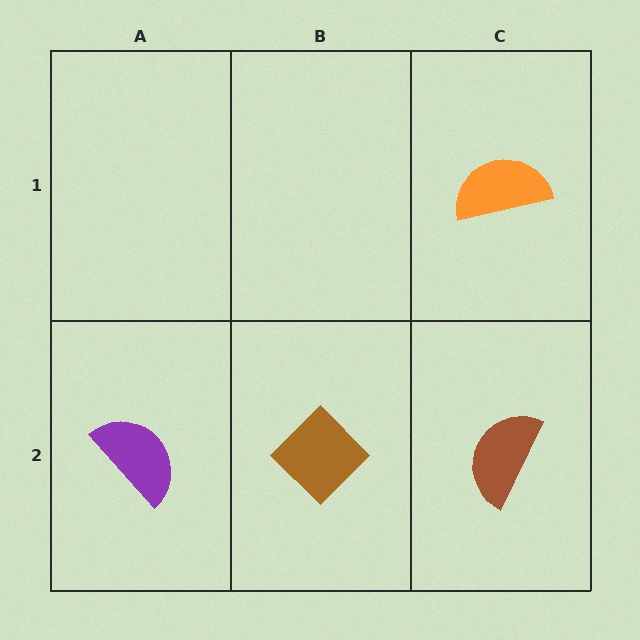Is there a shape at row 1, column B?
No, that cell is empty.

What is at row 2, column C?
A brown semicircle.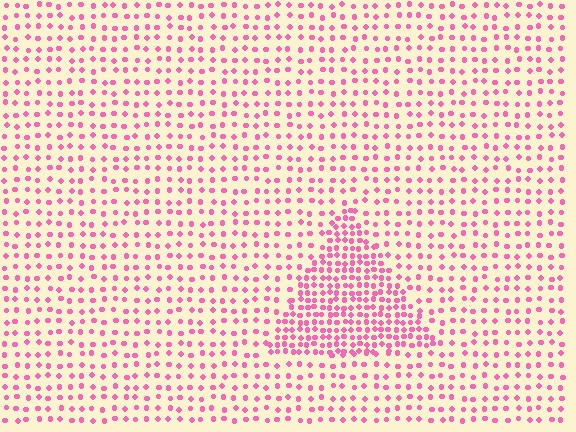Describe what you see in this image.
The image contains small pink elements arranged at two different densities. A triangle-shaped region is visible where the elements are more densely packed than the surrounding area.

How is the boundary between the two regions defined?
The boundary is defined by a change in element density (approximately 2.2x ratio). All elements are the same color, size, and shape.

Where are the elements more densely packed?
The elements are more densely packed inside the triangle boundary.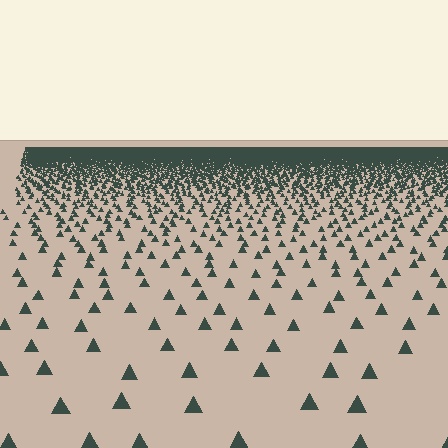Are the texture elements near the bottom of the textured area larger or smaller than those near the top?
Larger. Near the bottom, elements are closer to the viewer and appear at a bigger on-screen size.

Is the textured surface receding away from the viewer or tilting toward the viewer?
The surface is receding away from the viewer. Texture elements get smaller and denser toward the top.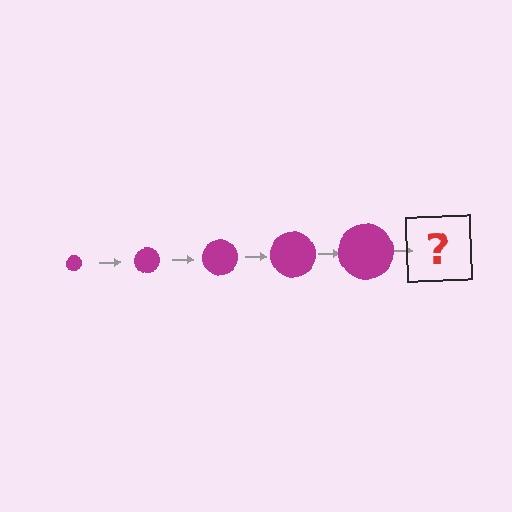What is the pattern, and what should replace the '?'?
The pattern is that the circle gets progressively larger each step. The '?' should be a magenta circle, larger than the previous one.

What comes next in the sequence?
The next element should be a magenta circle, larger than the previous one.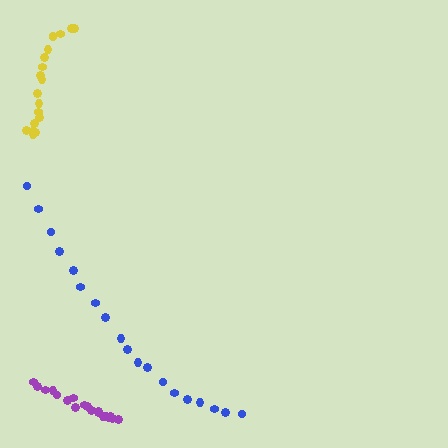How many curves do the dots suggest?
There are 3 distinct paths.